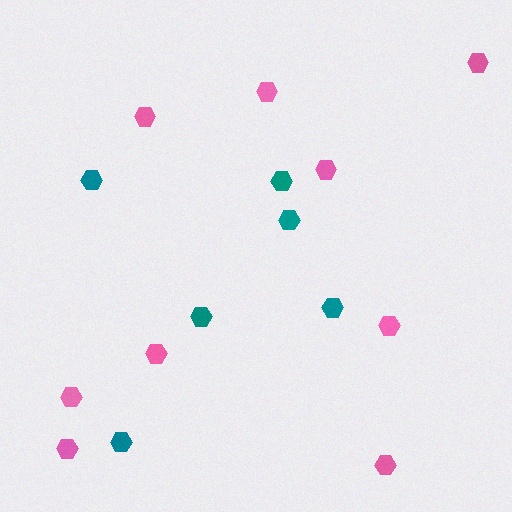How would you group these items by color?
There are 2 groups: one group of teal hexagons (6) and one group of pink hexagons (9).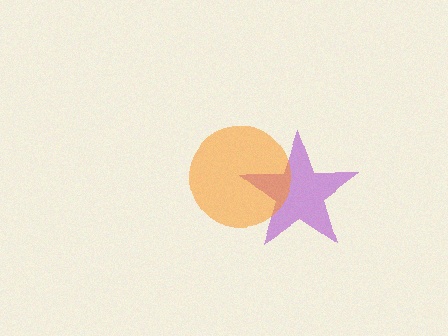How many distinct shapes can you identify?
There are 2 distinct shapes: a purple star, an orange circle.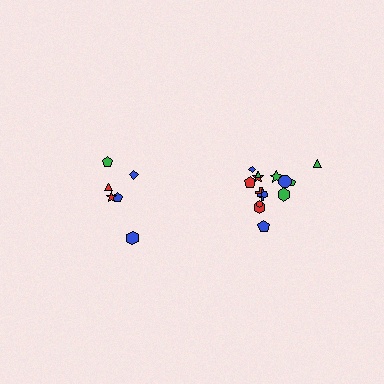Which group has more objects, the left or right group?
The right group.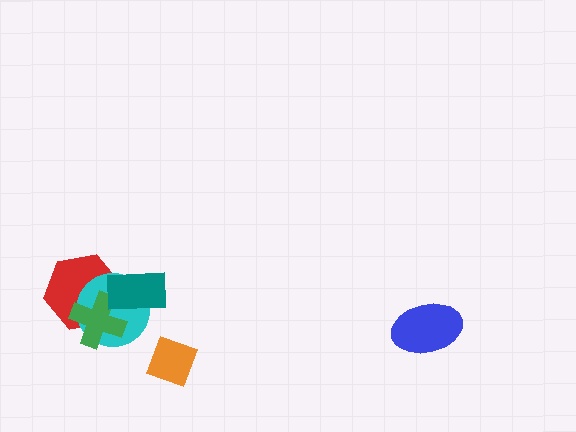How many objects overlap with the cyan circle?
3 objects overlap with the cyan circle.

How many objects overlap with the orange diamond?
0 objects overlap with the orange diamond.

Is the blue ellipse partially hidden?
No, no other shape covers it.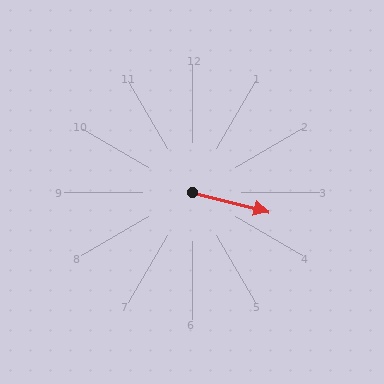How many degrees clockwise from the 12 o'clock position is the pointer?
Approximately 104 degrees.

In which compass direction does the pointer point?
East.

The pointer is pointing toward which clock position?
Roughly 3 o'clock.